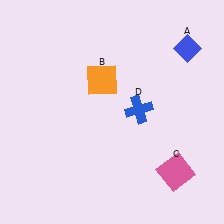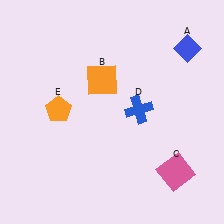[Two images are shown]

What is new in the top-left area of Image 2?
An orange pentagon (E) was added in the top-left area of Image 2.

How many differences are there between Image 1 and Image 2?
There is 1 difference between the two images.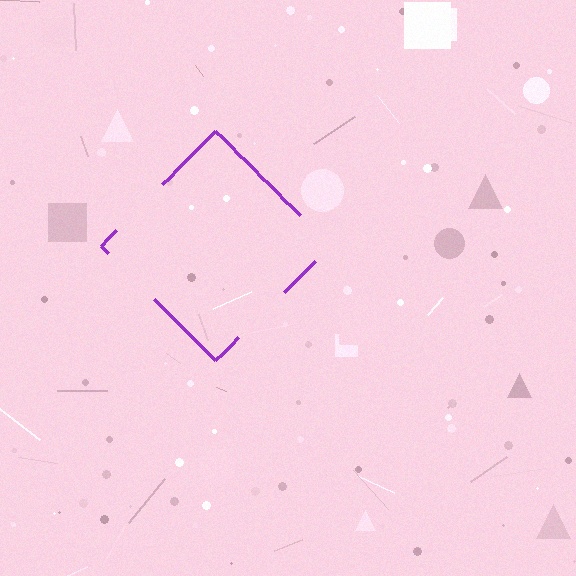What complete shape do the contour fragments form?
The contour fragments form a diamond.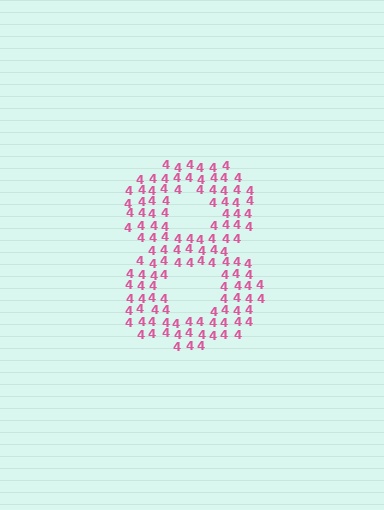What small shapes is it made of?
It is made of small digit 4's.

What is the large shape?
The large shape is the digit 8.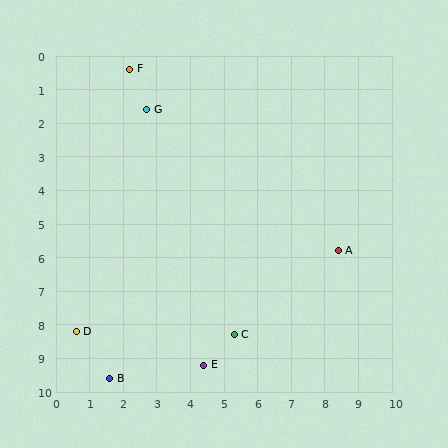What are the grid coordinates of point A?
Point A is at approximately (8.4, 5.8).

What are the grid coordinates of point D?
Point D is at approximately (0.6, 8.2).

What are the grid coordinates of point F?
Point F is at approximately (2.2, 0.4).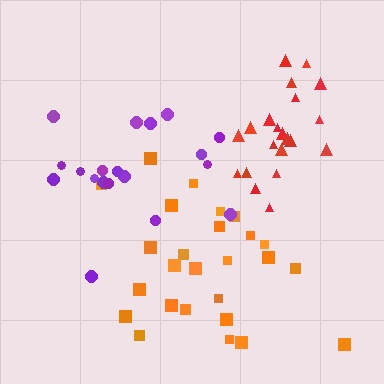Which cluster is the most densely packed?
Red.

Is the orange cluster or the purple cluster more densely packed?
Orange.